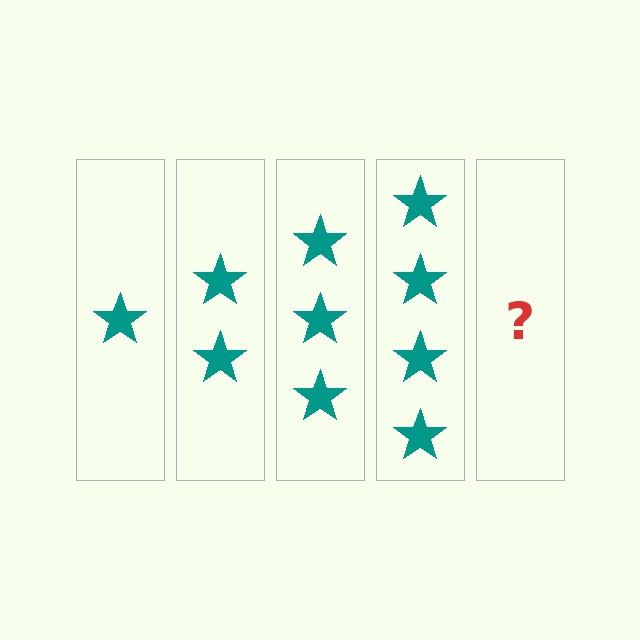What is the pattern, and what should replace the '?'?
The pattern is that each step adds one more star. The '?' should be 5 stars.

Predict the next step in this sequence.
The next step is 5 stars.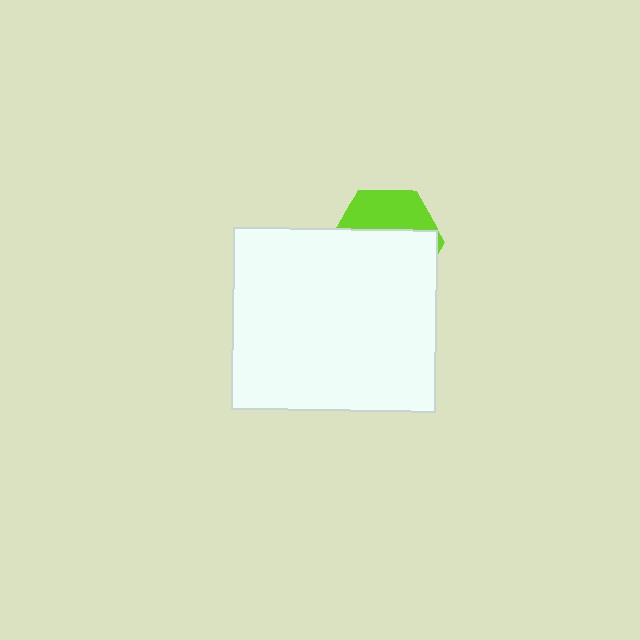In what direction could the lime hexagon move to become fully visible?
The lime hexagon could move up. That would shift it out from behind the white rectangle entirely.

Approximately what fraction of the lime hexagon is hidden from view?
Roughly 65% of the lime hexagon is hidden behind the white rectangle.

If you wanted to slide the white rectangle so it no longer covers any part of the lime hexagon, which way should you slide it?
Slide it down — that is the most direct way to separate the two shapes.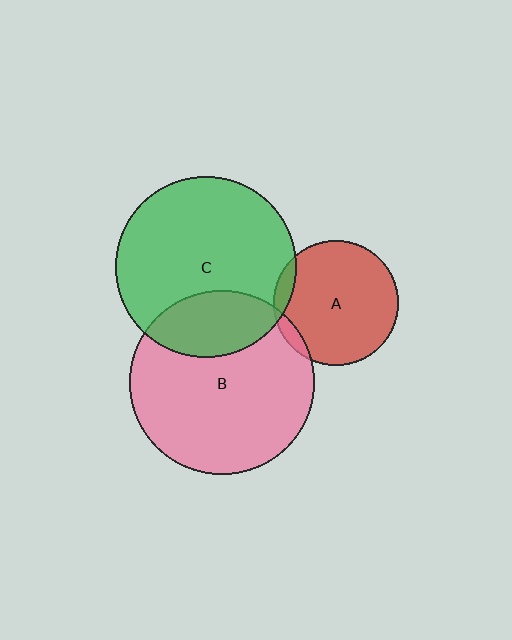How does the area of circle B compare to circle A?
Approximately 2.2 times.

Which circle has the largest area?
Circle B (pink).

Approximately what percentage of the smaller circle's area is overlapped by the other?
Approximately 5%.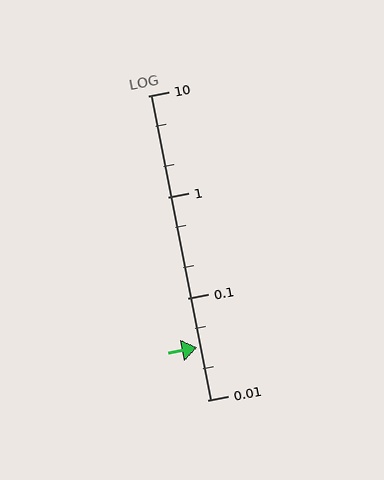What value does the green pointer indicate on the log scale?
The pointer indicates approximately 0.033.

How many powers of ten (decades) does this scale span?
The scale spans 3 decades, from 0.01 to 10.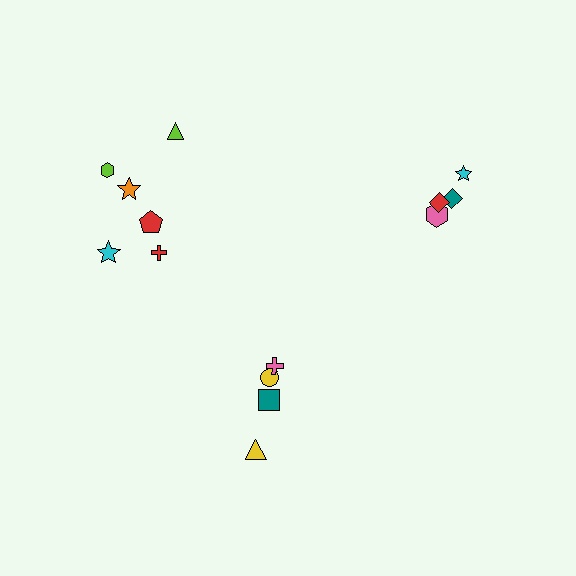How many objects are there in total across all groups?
There are 14 objects.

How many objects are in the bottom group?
There are 4 objects.